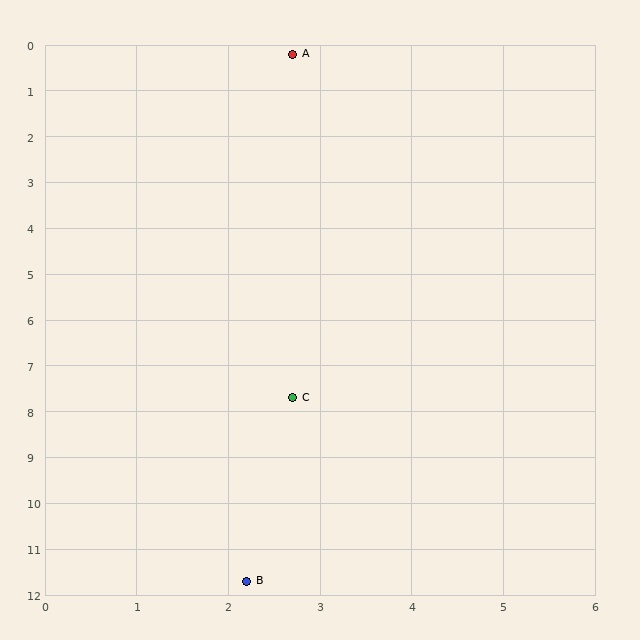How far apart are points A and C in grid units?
Points A and C are about 7.5 grid units apart.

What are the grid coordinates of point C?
Point C is at approximately (2.7, 7.7).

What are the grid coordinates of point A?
Point A is at approximately (2.7, 0.2).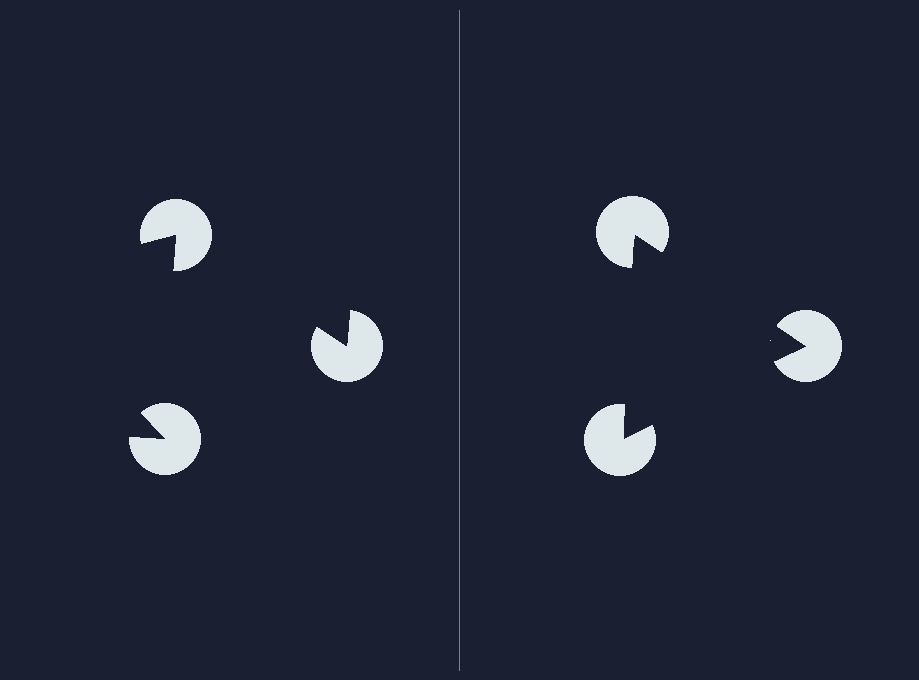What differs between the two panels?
The pac-man discs are positioned identically on both sides; only the wedge orientations differ. On the right they align to a triangle; on the left they are misaligned.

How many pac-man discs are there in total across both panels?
6 — 3 on each side.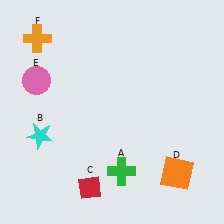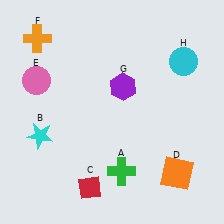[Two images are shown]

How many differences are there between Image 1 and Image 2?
There are 2 differences between the two images.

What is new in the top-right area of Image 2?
A cyan circle (H) was added in the top-right area of Image 2.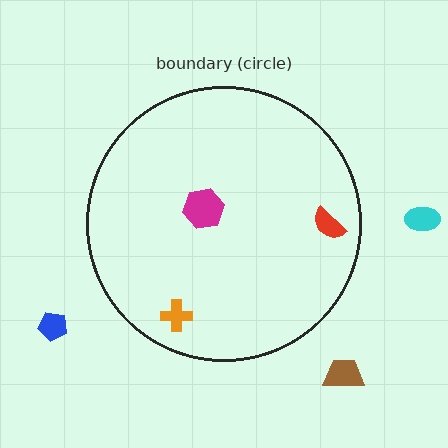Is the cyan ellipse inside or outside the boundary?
Outside.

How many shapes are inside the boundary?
3 inside, 3 outside.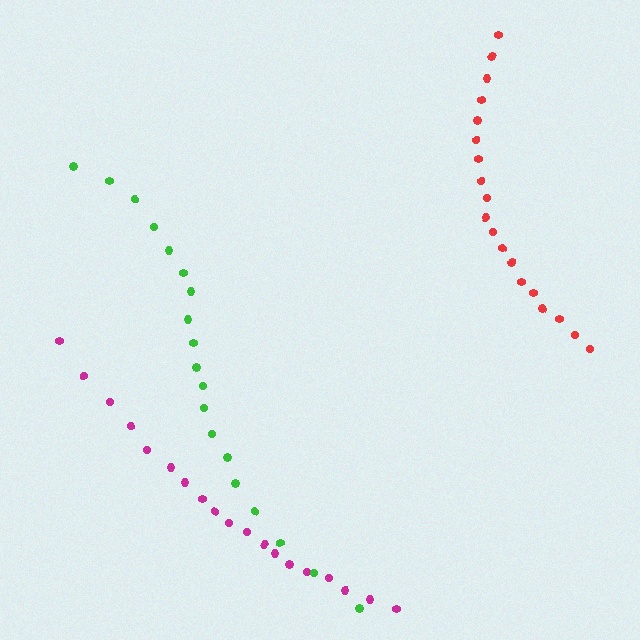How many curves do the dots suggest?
There are 3 distinct paths.